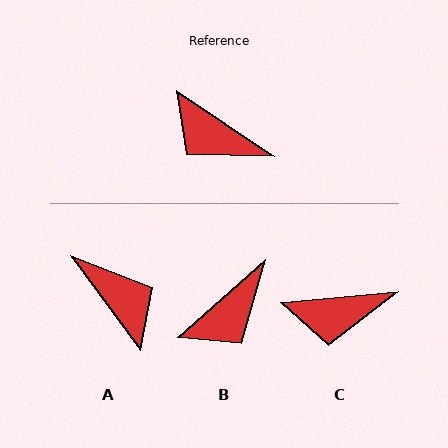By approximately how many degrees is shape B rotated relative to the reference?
Approximately 75 degrees counter-clockwise.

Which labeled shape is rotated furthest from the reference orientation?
A, about 160 degrees away.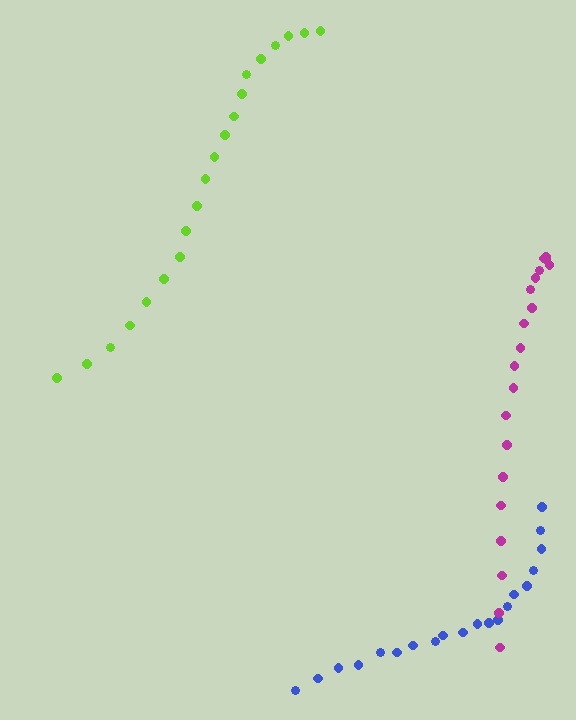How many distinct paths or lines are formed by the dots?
There are 3 distinct paths.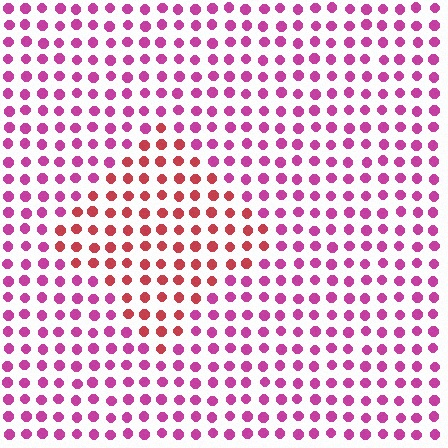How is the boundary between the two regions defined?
The boundary is defined purely by a slight shift in hue (about 38 degrees). Spacing, size, and orientation are identical on both sides.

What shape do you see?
I see a diamond.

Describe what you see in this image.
The image is filled with small magenta elements in a uniform arrangement. A diamond-shaped region is visible where the elements are tinted to a slightly different hue, forming a subtle color boundary.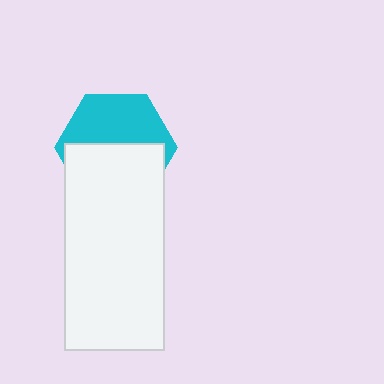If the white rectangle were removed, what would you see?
You would see the complete cyan hexagon.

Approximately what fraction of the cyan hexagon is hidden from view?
Roughly 52% of the cyan hexagon is hidden behind the white rectangle.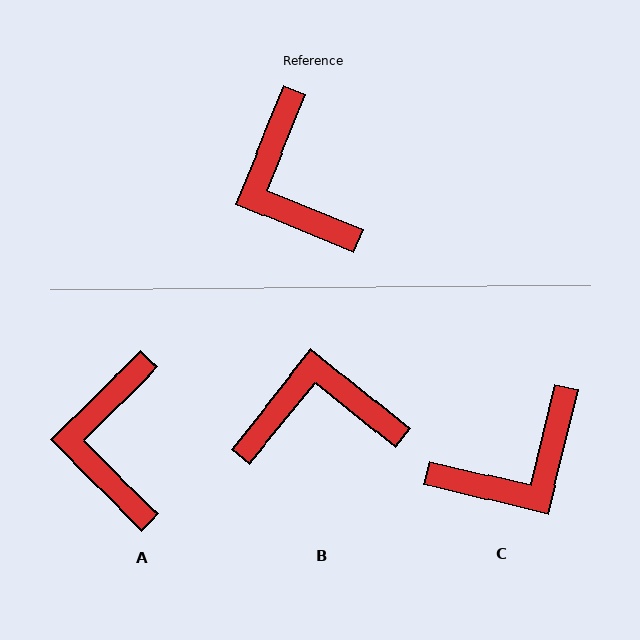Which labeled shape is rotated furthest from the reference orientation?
B, about 107 degrees away.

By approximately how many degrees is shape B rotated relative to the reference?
Approximately 107 degrees clockwise.